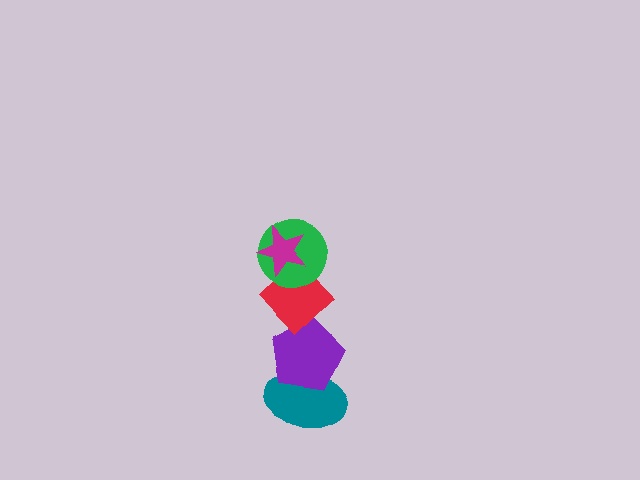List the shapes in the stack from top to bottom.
From top to bottom: the magenta star, the green circle, the red diamond, the purple pentagon, the teal ellipse.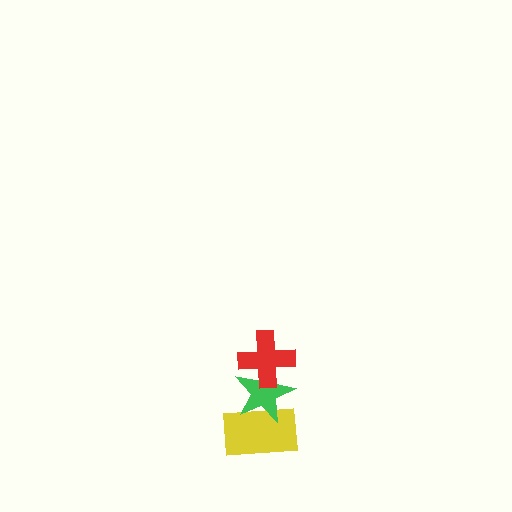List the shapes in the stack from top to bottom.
From top to bottom: the red cross, the green star, the yellow rectangle.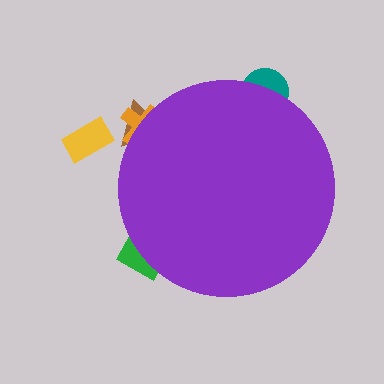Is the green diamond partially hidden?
Yes, the green diamond is partially hidden behind the purple circle.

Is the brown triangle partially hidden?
Yes, the brown triangle is partially hidden behind the purple circle.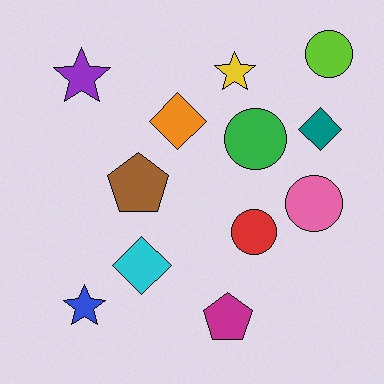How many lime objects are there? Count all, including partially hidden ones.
There is 1 lime object.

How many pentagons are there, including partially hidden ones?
There are 2 pentagons.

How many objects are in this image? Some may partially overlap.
There are 12 objects.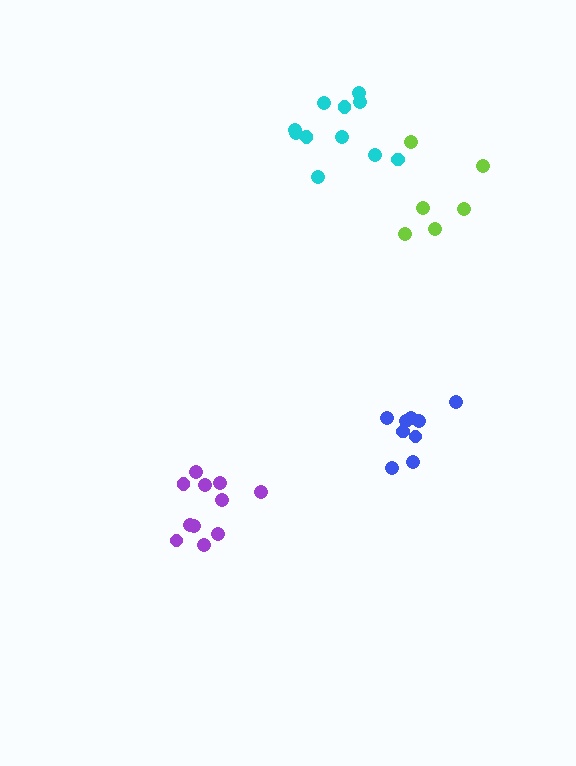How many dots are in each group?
Group 1: 9 dots, Group 2: 11 dots, Group 3: 11 dots, Group 4: 6 dots (37 total).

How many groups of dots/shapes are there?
There are 4 groups.